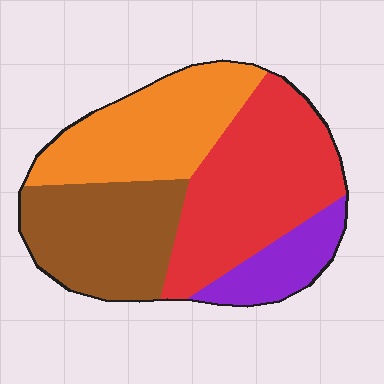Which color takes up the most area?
Red, at roughly 35%.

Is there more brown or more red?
Red.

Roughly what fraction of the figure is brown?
Brown covers roughly 25% of the figure.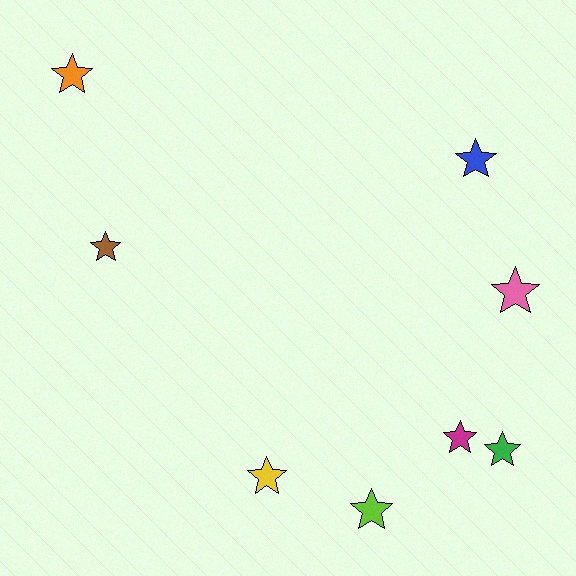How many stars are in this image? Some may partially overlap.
There are 8 stars.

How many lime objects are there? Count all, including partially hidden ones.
There is 1 lime object.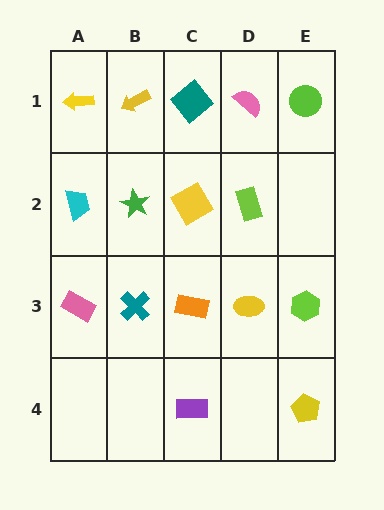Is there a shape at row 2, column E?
No, that cell is empty.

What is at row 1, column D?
A pink semicircle.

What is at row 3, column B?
A teal cross.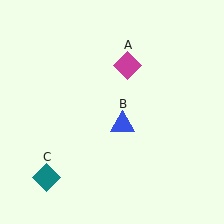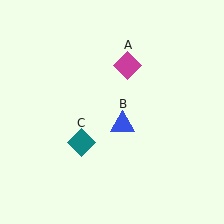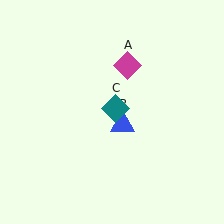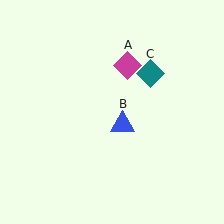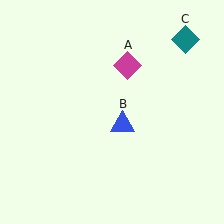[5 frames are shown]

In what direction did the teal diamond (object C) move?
The teal diamond (object C) moved up and to the right.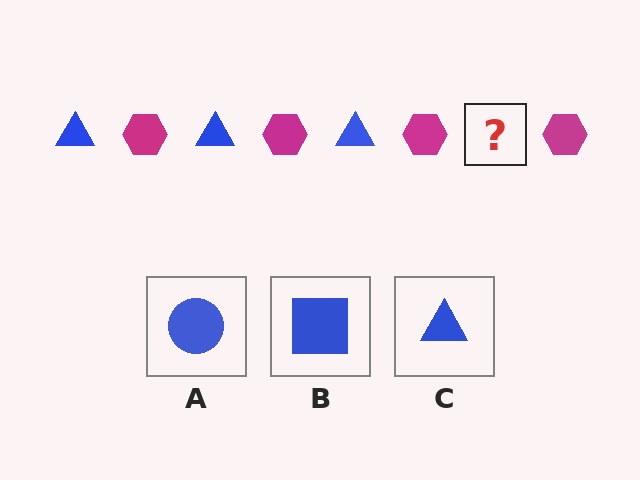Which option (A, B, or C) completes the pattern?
C.